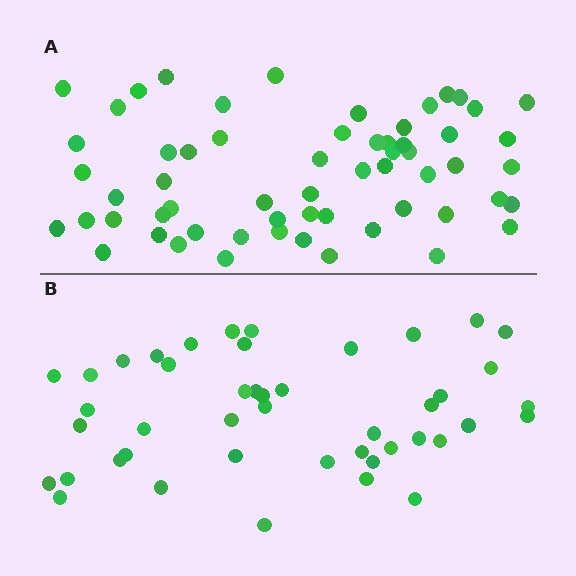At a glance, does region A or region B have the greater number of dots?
Region A (the top region) has more dots.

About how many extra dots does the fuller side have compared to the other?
Region A has approximately 15 more dots than region B.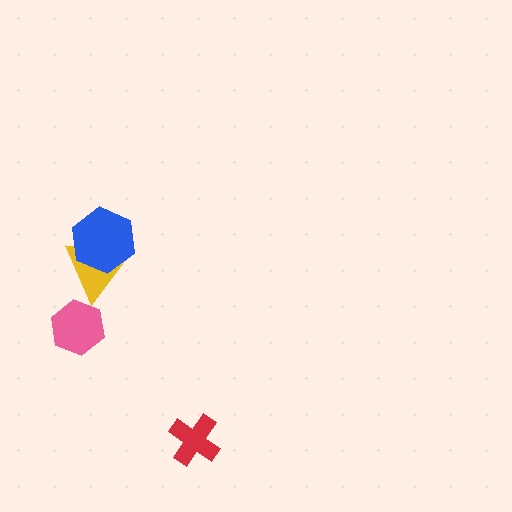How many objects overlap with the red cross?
0 objects overlap with the red cross.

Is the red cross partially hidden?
No, no other shape covers it.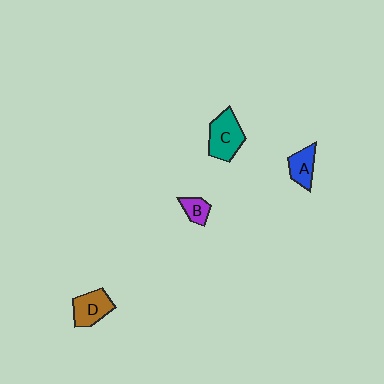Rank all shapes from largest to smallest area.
From largest to smallest: C (teal), D (brown), A (blue), B (purple).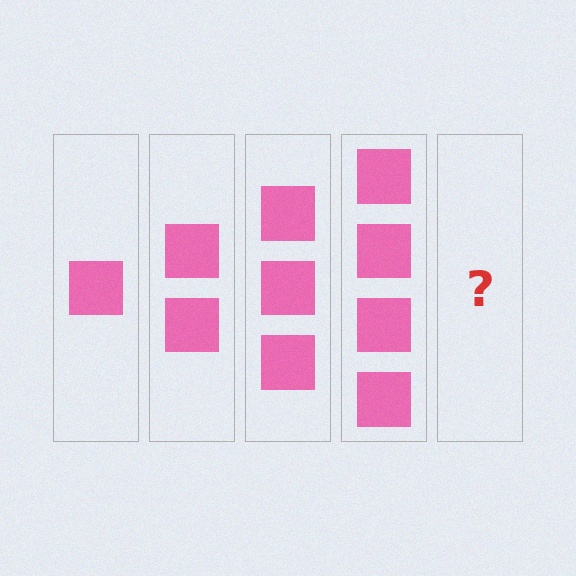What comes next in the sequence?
The next element should be 5 squares.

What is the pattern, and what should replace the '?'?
The pattern is that each step adds one more square. The '?' should be 5 squares.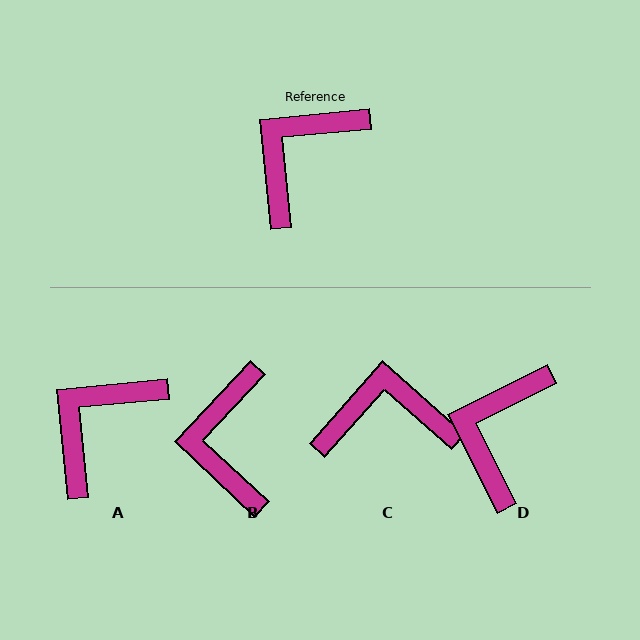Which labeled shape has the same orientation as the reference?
A.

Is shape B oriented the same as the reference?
No, it is off by about 41 degrees.